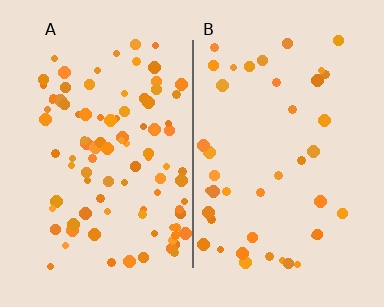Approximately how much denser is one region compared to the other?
Approximately 2.2× — region A over region B.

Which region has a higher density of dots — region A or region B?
A (the left).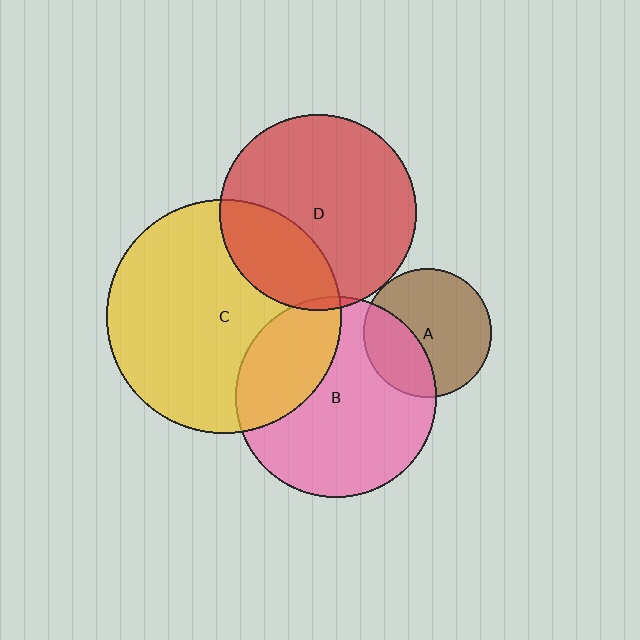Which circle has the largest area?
Circle C (yellow).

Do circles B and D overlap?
Yes.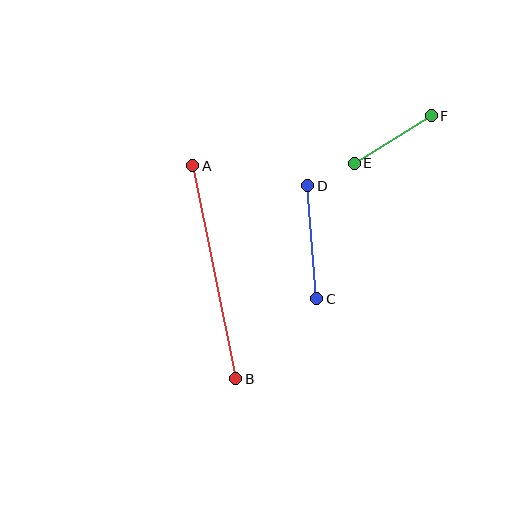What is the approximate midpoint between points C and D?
The midpoint is at approximately (312, 242) pixels.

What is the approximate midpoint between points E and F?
The midpoint is at approximately (393, 140) pixels.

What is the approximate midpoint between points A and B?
The midpoint is at approximately (214, 272) pixels.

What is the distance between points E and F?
The distance is approximately 90 pixels.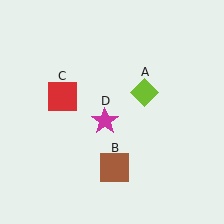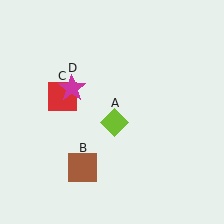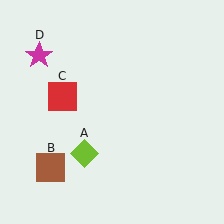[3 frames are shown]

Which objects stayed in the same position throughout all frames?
Red square (object C) remained stationary.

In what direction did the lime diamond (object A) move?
The lime diamond (object A) moved down and to the left.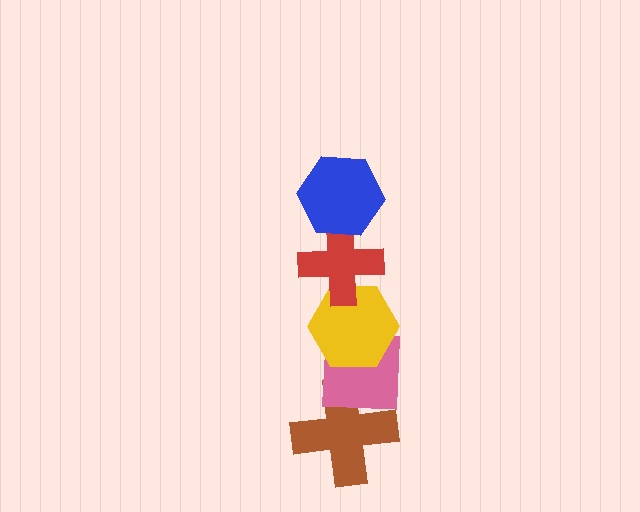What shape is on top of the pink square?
The yellow hexagon is on top of the pink square.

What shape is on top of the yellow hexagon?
The red cross is on top of the yellow hexagon.